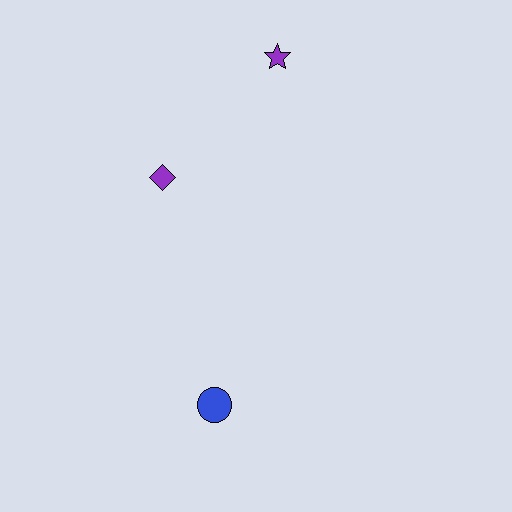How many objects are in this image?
There are 3 objects.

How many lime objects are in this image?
There are no lime objects.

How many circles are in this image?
There is 1 circle.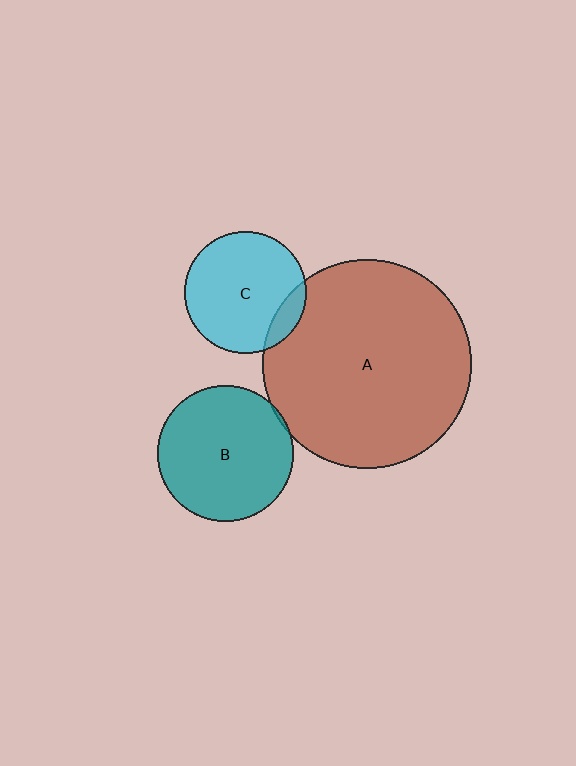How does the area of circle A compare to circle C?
Approximately 2.9 times.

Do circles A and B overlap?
Yes.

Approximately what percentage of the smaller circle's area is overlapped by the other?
Approximately 5%.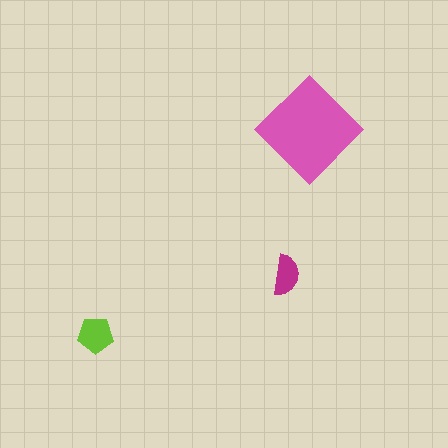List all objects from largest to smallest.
The pink diamond, the lime pentagon, the magenta semicircle.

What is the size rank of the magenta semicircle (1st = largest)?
3rd.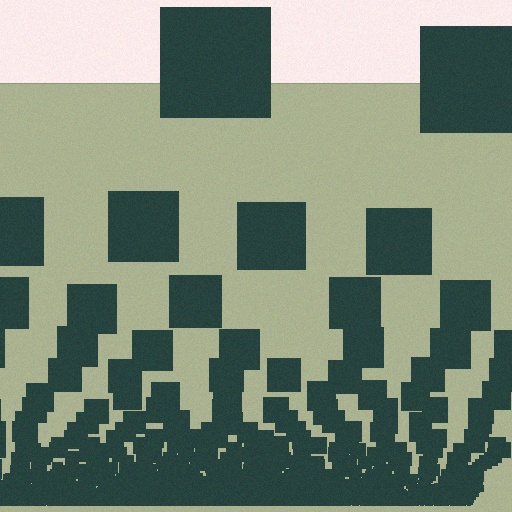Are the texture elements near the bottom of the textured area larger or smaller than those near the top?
Smaller. The gradient is inverted — elements near the bottom are smaller and denser.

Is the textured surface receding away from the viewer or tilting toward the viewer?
The surface appears to tilt toward the viewer. Texture elements get larger and sparser toward the top.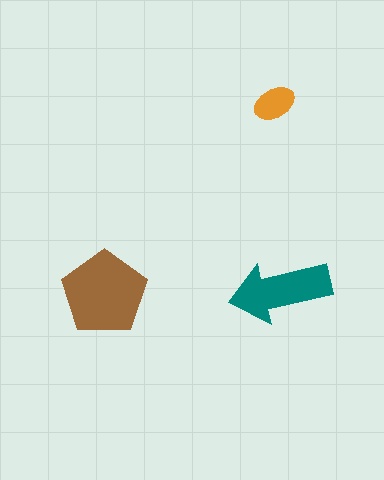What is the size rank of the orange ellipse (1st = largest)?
3rd.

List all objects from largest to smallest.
The brown pentagon, the teal arrow, the orange ellipse.